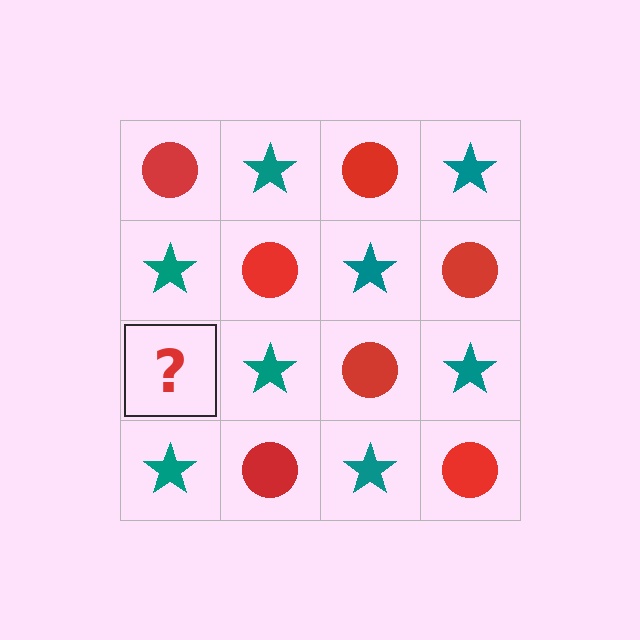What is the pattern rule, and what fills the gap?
The rule is that it alternates red circle and teal star in a checkerboard pattern. The gap should be filled with a red circle.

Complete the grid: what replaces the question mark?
The question mark should be replaced with a red circle.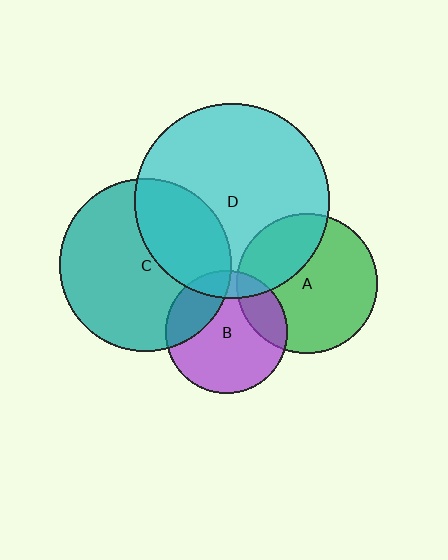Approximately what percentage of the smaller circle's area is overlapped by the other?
Approximately 15%.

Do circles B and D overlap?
Yes.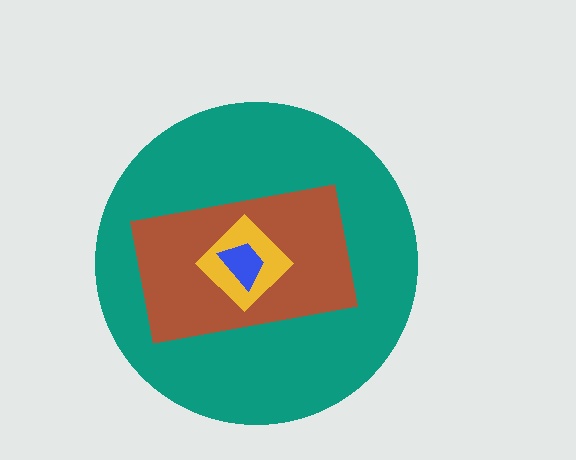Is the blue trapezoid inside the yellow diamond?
Yes.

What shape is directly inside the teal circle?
The brown rectangle.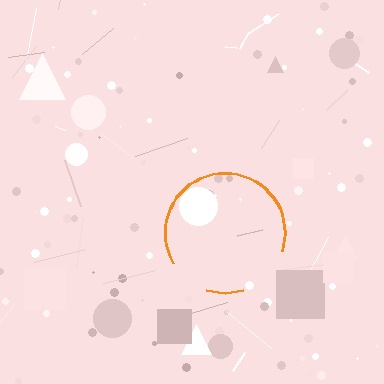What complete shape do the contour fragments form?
The contour fragments form a circle.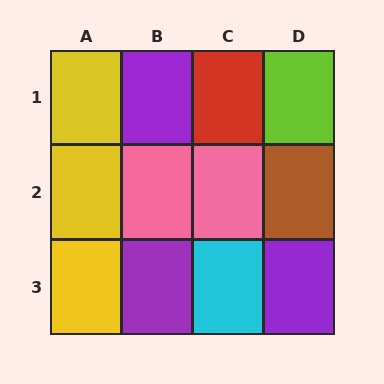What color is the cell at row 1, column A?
Yellow.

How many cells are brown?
1 cell is brown.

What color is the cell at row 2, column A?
Yellow.